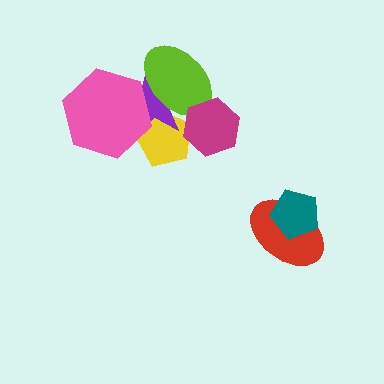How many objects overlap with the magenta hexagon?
2 objects overlap with the magenta hexagon.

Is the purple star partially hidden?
Yes, it is partially covered by another shape.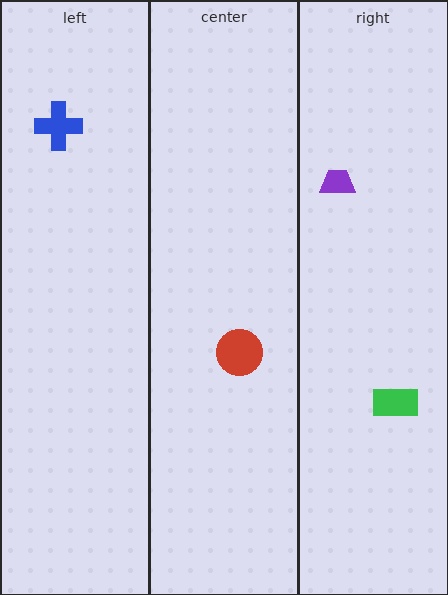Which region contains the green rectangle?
The right region.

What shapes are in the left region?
The blue cross.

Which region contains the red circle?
The center region.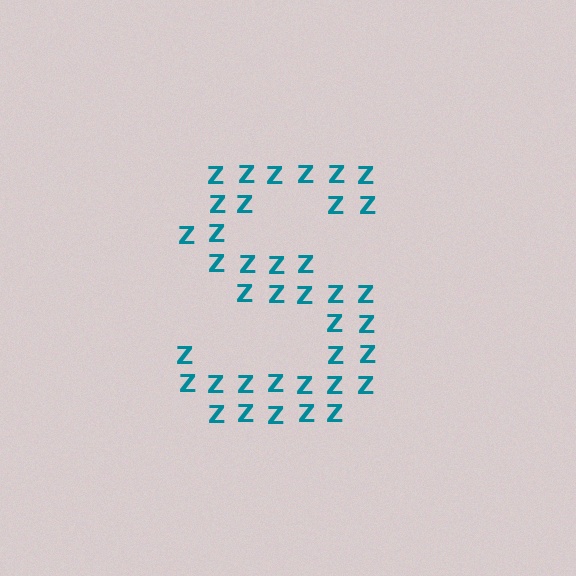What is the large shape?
The large shape is the letter S.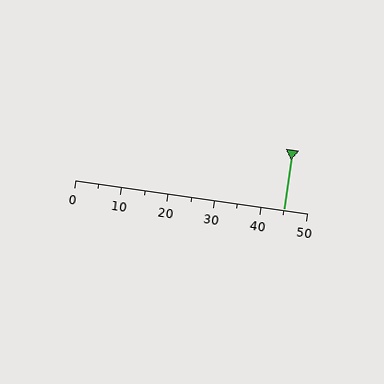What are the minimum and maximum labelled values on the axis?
The axis runs from 0 to 50.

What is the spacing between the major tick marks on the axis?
The major ticks are spaced 10 apart.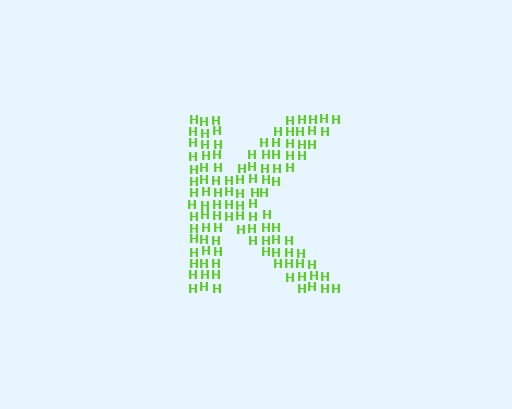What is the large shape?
The large shape is the letter K.